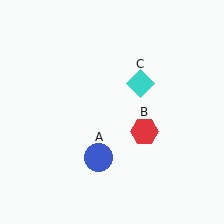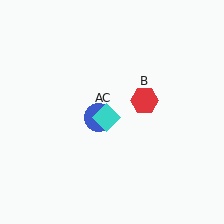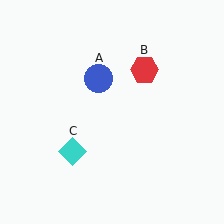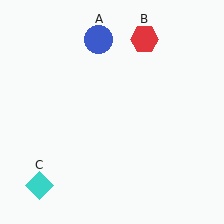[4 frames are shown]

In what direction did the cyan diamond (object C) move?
The cyan diamond (object C) moved down and to the left.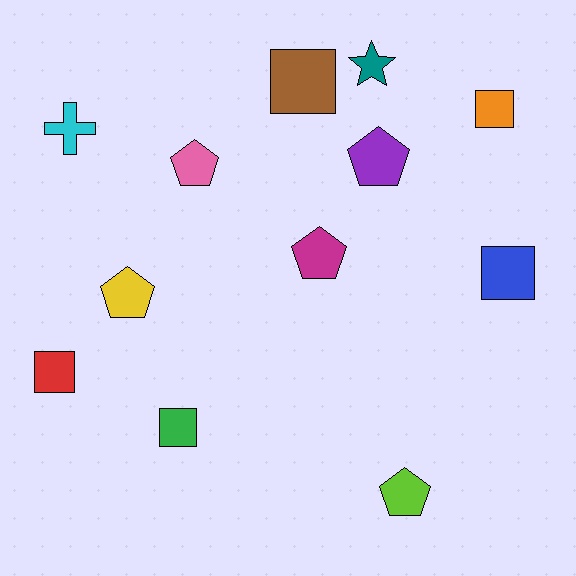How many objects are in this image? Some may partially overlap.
There are 12 objects.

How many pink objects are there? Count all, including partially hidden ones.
There is 1 pink object.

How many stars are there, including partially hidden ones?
There is 1 star.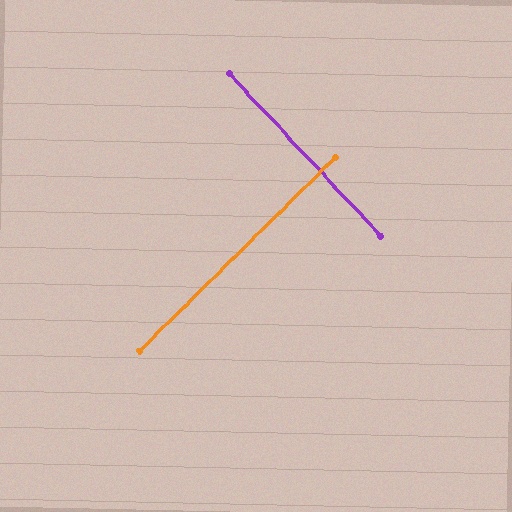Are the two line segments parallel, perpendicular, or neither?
Perpendicular — they meet at approximately 88°.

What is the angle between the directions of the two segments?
Approximately 88 degrees.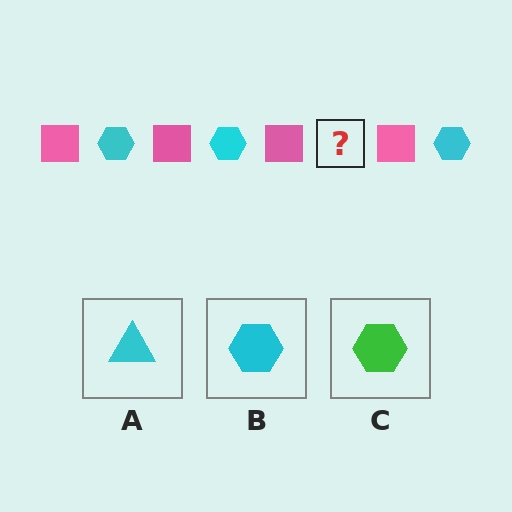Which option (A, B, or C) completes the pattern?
B.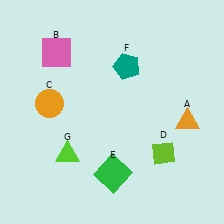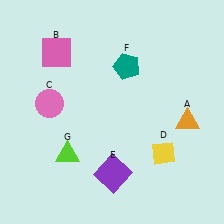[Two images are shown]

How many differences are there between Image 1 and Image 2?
There are 3 differences between the two images.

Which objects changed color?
C changed from orange to pink. D changed from lime to yellow. E changed from green to purple.